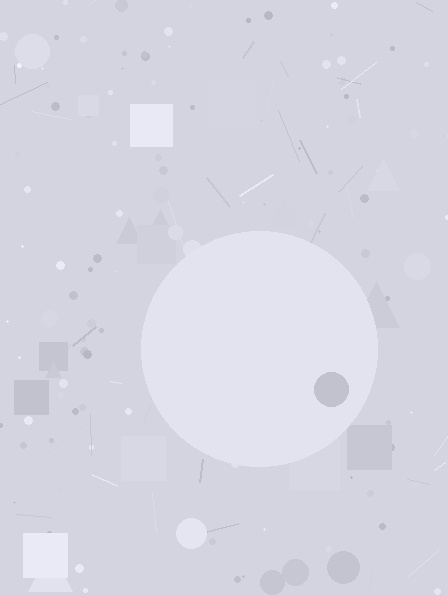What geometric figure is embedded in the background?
A circle is embedded in the background.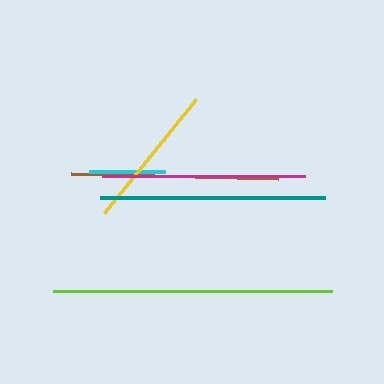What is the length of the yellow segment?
The yellow segment is approximately 147 pixels long.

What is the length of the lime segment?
The lime segment is approximately 279 pixels long.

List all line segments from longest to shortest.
From longest to shortest: lime, teal, brown, magenta, yellow, cyan.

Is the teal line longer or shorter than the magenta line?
The teal line is longer than the magenta line.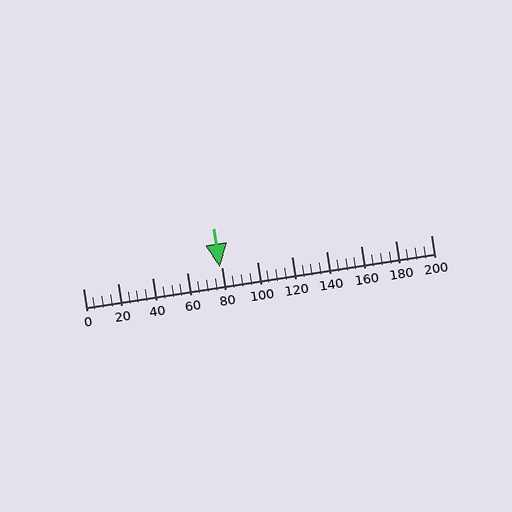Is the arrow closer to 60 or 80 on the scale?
The arrow is closer to 80.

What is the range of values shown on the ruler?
The ruler shows values from 0 to 200.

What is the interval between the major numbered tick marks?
The major tick marks are spaced 20 units apart.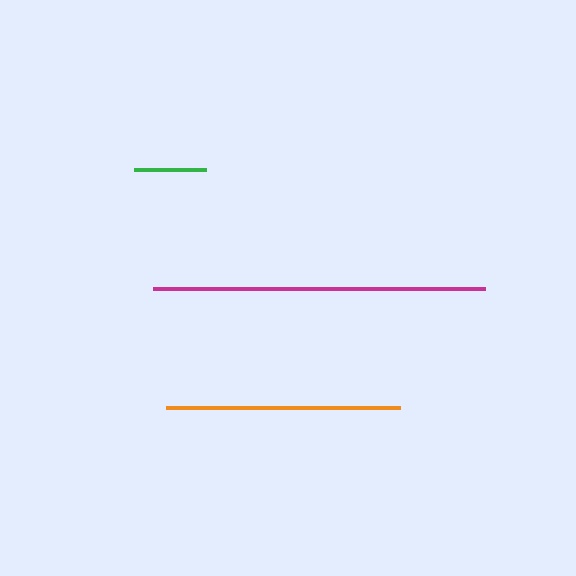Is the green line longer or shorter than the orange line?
The orange line is longer than the green line.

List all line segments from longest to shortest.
From longest to shortest: magenta, orange, green.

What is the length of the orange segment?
The orange segment is approximately 234 pixels long.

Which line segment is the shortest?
The green line is the shortest at approximately 72 pixels.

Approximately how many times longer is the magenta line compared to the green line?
The magenta line is approximately 4.6 times the length of the green line.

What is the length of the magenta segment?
The magenta segment is approximately 332 pixels long.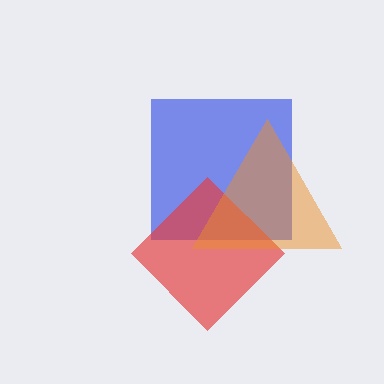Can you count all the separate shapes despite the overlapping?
Yes, there are 3 separate shapes.